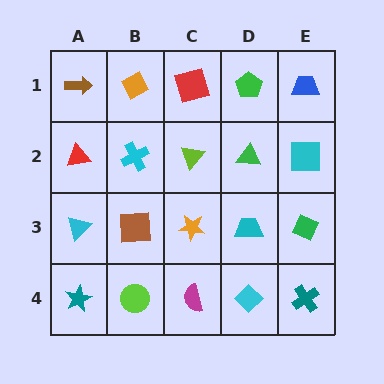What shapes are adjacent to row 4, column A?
A cyan triangle (row 3, column A), a lime circle (row 4, column B).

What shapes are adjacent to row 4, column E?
A green diamond (row 3, column E), a cyan diamond (row 4, column D).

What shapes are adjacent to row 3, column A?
A red triangle (row 2, column A), a teal star (row 4, column A), a brown square (row 3, column B).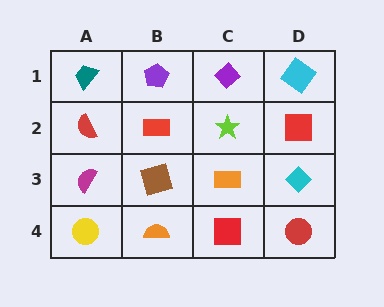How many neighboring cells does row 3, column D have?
3.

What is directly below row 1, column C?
A lime star.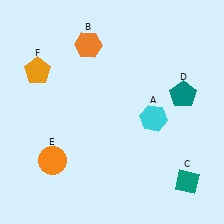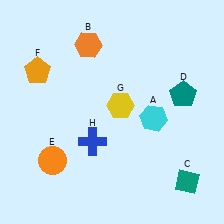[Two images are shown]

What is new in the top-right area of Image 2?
A yellow hexagon (G) was added in the top-right area of Image 2.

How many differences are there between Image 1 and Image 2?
There are 2 differences between the two images.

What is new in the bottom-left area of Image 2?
A blue cross (H) was added in the bottom-left area of Image 2.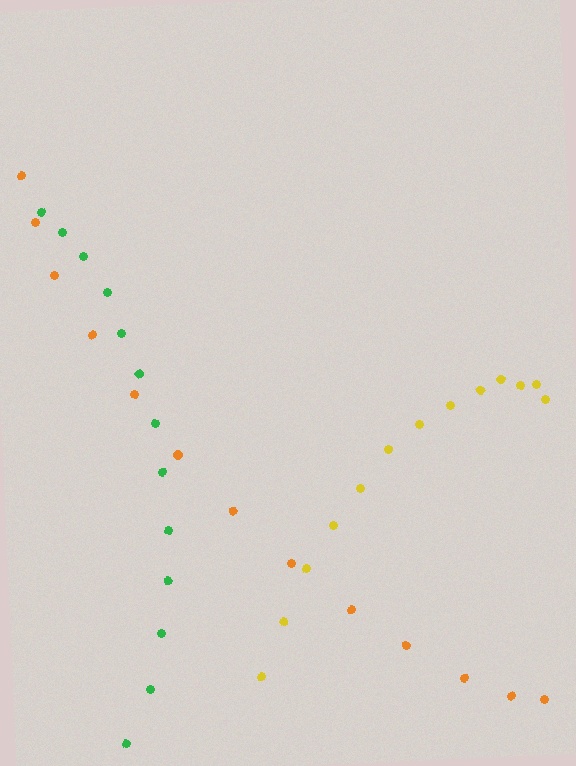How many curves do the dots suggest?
There are 3 distinct paths.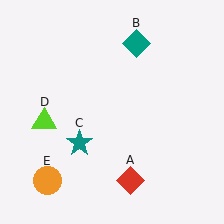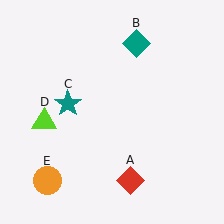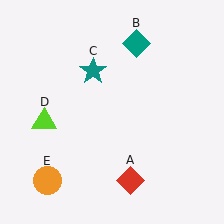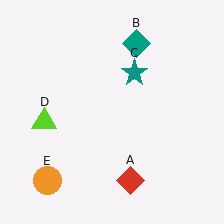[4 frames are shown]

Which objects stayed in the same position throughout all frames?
Red diamond (object A) and teal diamond (object B) and lime triangle (object D) and orange circle (object E) remained stationary.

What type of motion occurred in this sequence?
The teal star (object C) rotated clockwise around the center of the scene.